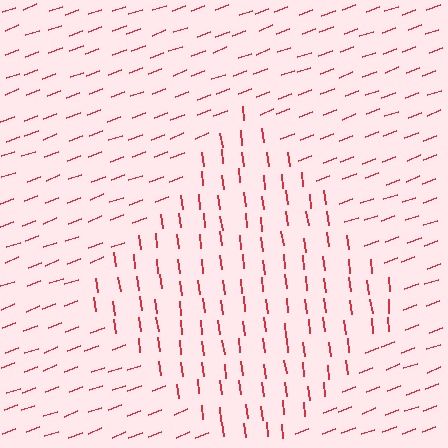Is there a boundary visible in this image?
Yes, there is a texture boundary formed by a change in line orientation.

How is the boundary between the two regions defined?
The boundary is defined purely by a change in line orientation (approximately 77 degrees difference). All lines are the same color and thickness.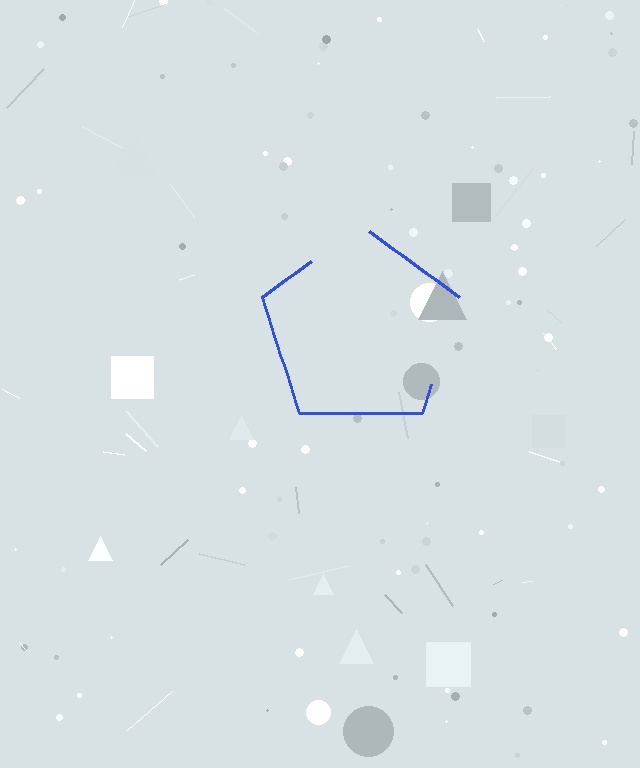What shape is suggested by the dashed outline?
The dashed outline suggests a pentagon.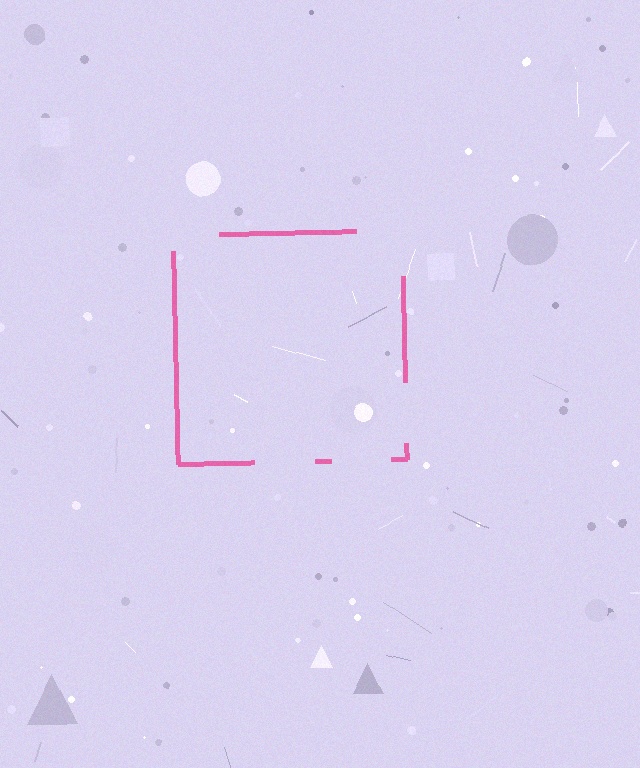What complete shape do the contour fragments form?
The contour fragments form a square.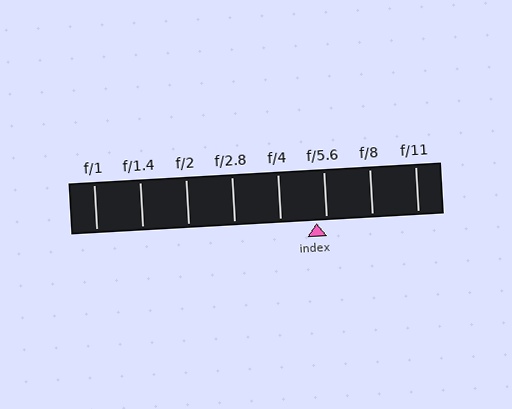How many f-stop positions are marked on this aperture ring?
There are 8 f-stop positions marked.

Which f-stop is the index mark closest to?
The index mark is closest to f/5.6.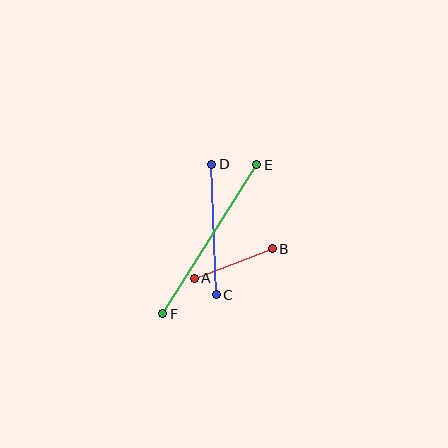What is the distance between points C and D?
The distance is approximately 131 pixels.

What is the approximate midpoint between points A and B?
The midpoint is at approximately (233, 263) pixels.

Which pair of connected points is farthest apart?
Points E and F are farthest apart.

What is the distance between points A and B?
The distance is approximately 83 pixels.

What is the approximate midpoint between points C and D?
The midpoint is at approximately (214, 229) pixels.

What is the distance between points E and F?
The distance is approximately 176 pixels.